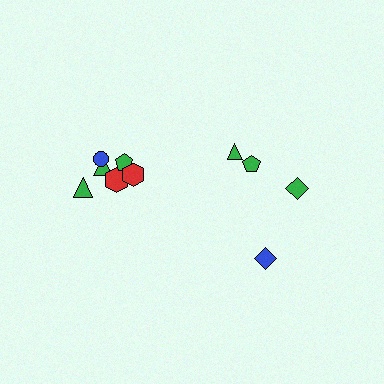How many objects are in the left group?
There are 6 objects.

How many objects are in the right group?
There are 4 objects.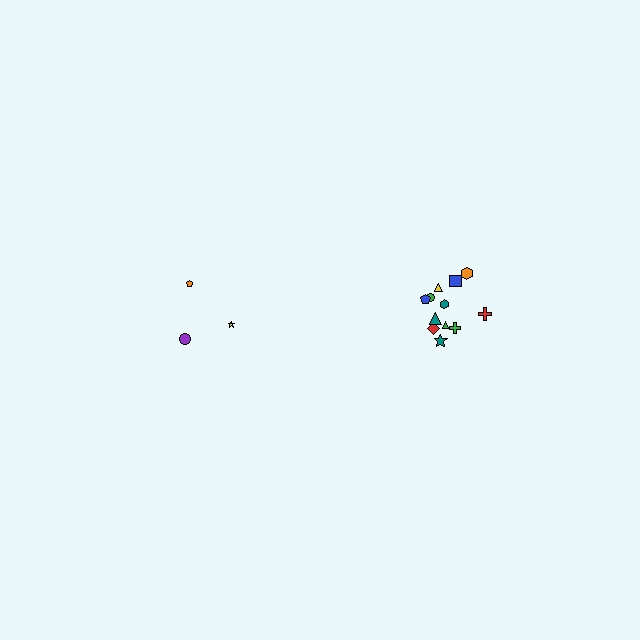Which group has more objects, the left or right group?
The right group.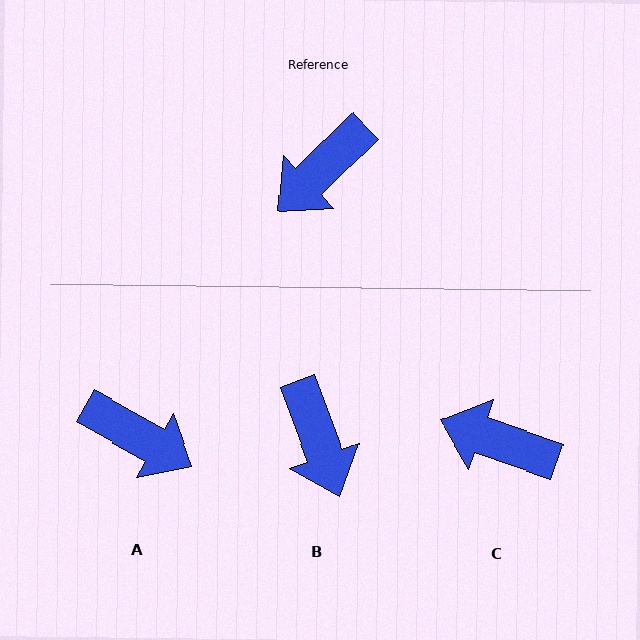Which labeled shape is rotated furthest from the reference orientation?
A, about 106 degrees away.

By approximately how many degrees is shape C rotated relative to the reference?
Approximately 64 degrees clockwise.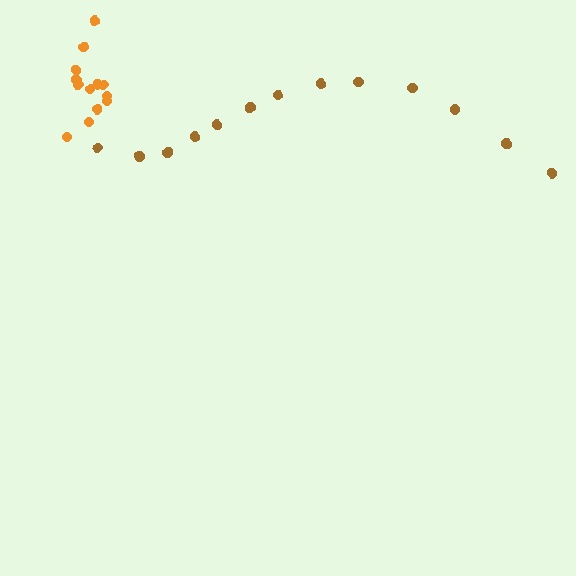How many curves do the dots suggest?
There are 2 distinct paths.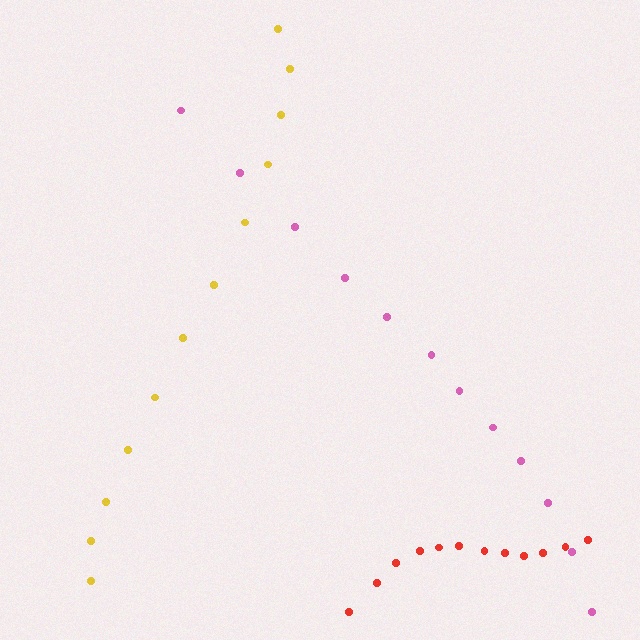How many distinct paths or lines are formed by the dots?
There are 3 distinct paths.